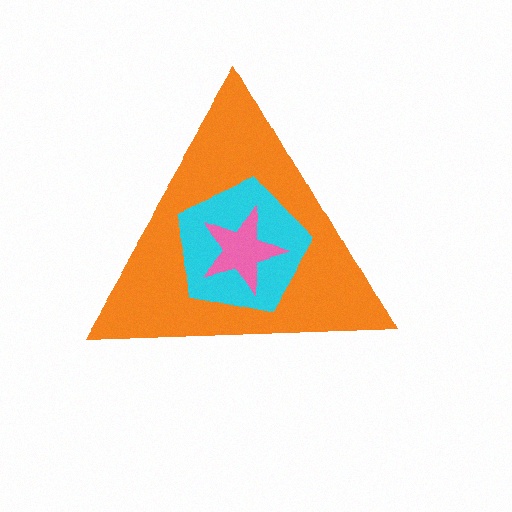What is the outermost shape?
The orange triangle.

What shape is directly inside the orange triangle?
The cyan pentagon.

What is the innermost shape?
The pink star.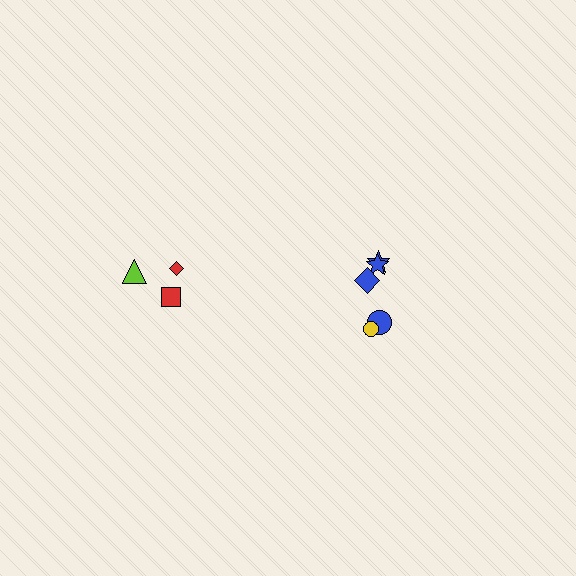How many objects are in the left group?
There are 3 objects.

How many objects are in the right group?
There are 5 objects.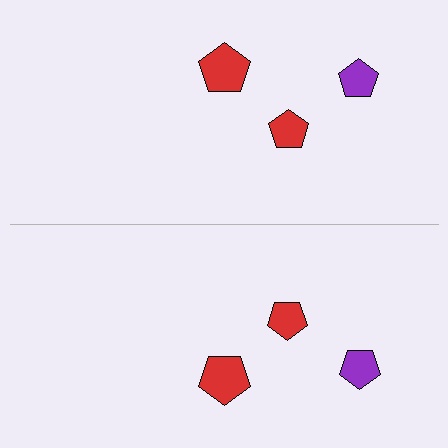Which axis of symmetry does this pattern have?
The pattern has a horizontal axis of symmetry running through the center of the image.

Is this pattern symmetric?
Yes, this pattern has bilateral (reflection) symmetry.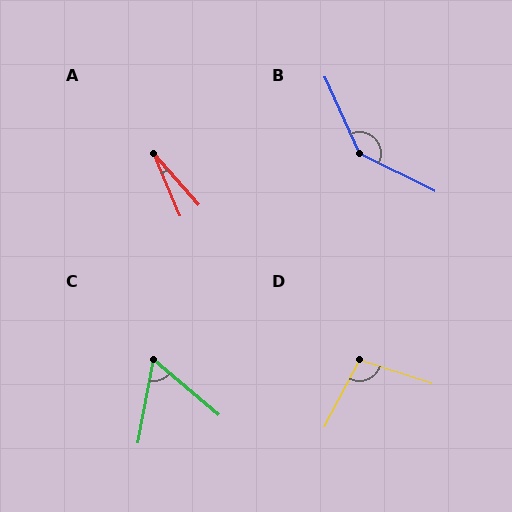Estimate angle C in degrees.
Approximately 60 degrees.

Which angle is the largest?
B, at approximately 141 degrees.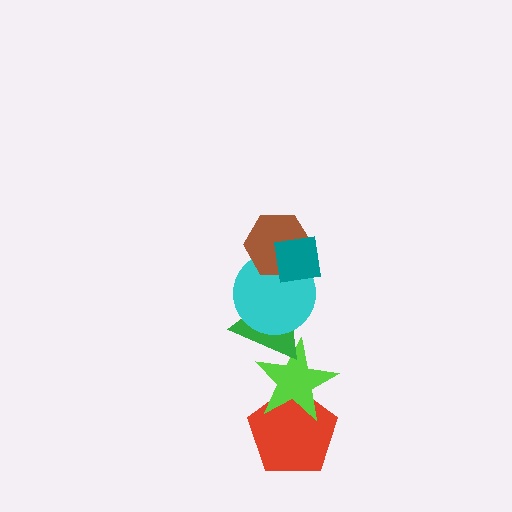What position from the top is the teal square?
The teal square is 1st from the top.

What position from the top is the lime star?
The lime star is 5th from the top.